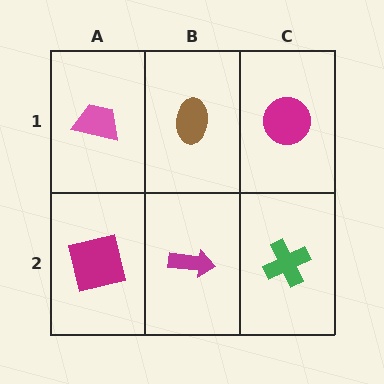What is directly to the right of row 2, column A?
A magenta arrow.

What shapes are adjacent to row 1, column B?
A magenta arrow (row 2, column B), a pink trapezoid (row 1, column A), a magenta circle (row 1, column C).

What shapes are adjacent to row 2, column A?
A pink trapezoid (row 1, column A), a magenta arrow (row 2, column B).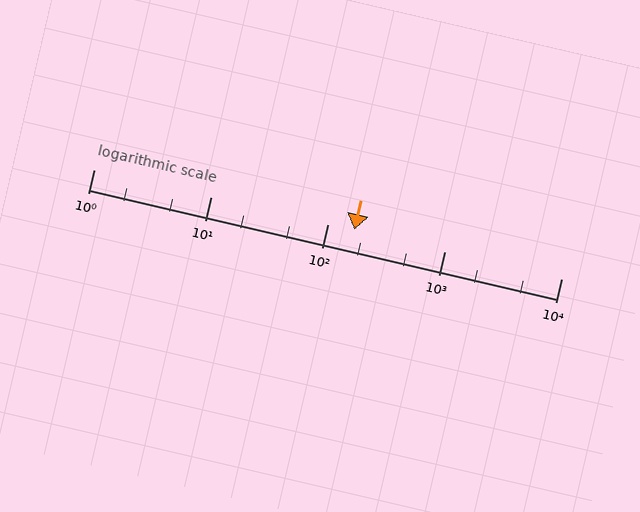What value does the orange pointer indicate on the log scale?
The pointer indicates approximately 170.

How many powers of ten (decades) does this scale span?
The scale spans 4 decades, from 1 to 10000.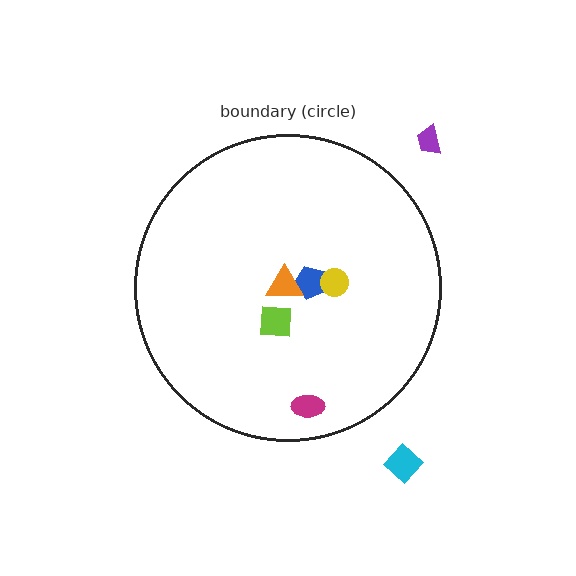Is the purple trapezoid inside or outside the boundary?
Outside.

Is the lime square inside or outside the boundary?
Inside.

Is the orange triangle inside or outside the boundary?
Inside.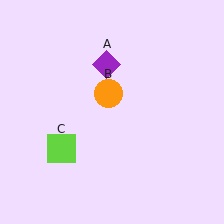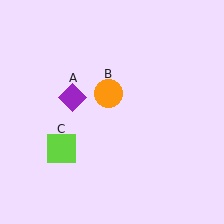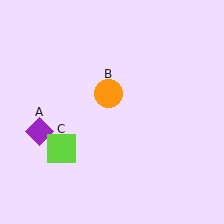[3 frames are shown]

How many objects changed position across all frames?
1 object changed position: purple diamond (object A).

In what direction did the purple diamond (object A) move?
The purple diamond (object A) moved down and to the left.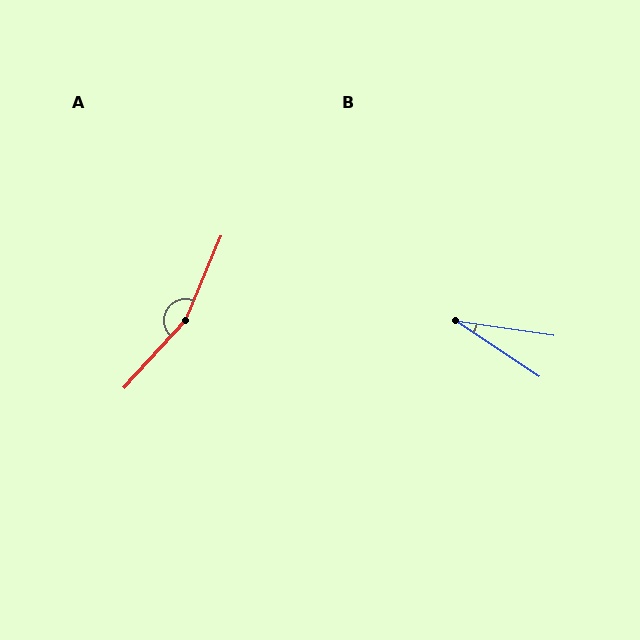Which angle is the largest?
A, at approximately 161 degrees.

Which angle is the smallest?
B, at approximately 25 degrees.